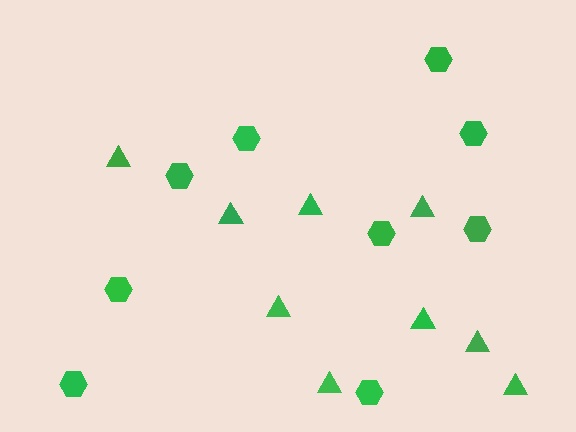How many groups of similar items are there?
There are 2 groups: one group of hexagons (9) and one group of triangles (9).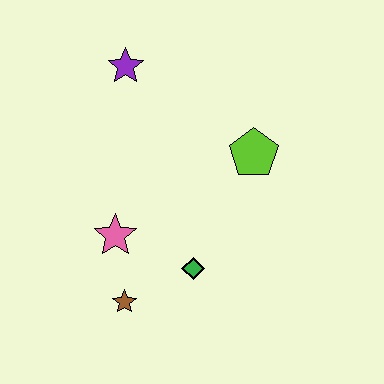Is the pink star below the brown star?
No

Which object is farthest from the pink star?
The purple star is farthest from the pink star.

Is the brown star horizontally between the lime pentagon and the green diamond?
No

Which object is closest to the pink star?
The brown star is closest to the pink star.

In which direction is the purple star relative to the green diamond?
The purple star is above the green diamond.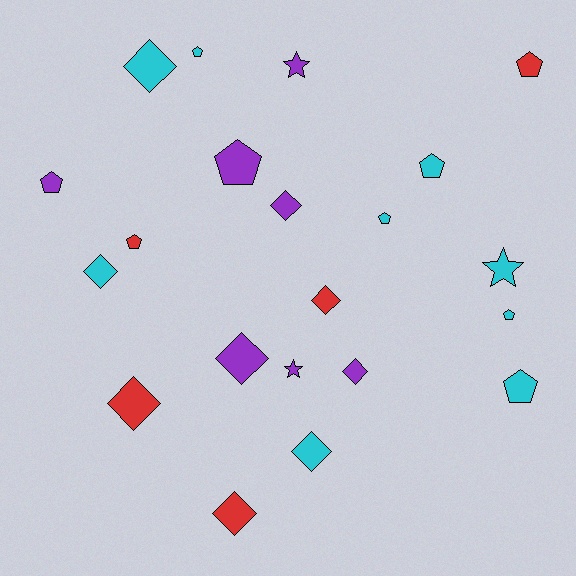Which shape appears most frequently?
Diamond, with 9 objects.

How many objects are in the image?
There are 21 objects.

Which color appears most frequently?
Cyan, with 9 objects.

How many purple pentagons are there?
There are 2 purple pentagons.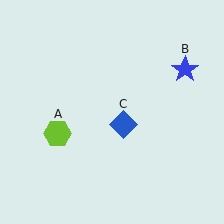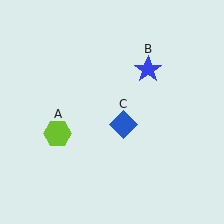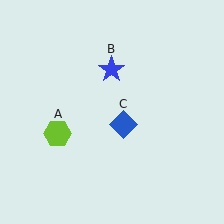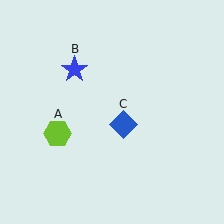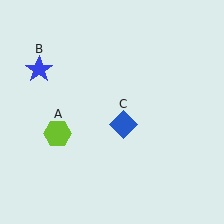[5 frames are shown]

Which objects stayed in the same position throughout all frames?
Lime hexagon (object A) and blue diamond (object C) remained stationary.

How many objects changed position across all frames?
1 object changed position: blue star (object B).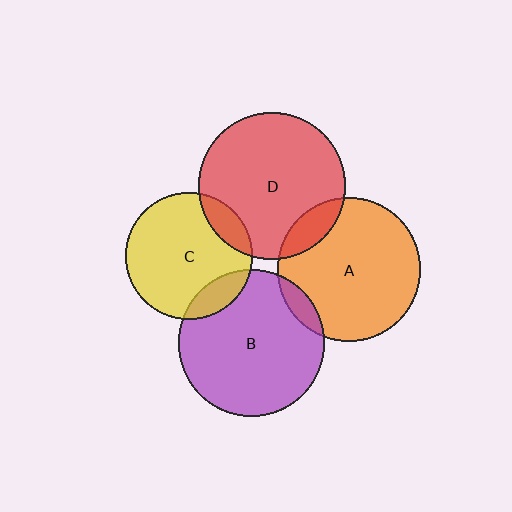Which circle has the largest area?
Circle B (purple).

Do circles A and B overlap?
Yes.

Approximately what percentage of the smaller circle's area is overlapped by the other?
Approximately 10%.